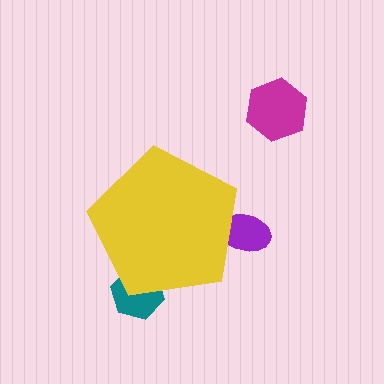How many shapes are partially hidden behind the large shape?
2 shapes are partially hidden.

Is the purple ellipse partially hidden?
Yes, the purple ellipse is partially hidden behind the yellow pentagon.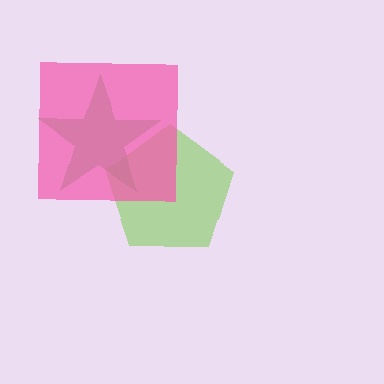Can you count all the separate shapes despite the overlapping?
Yes, there are 3 separate shapes.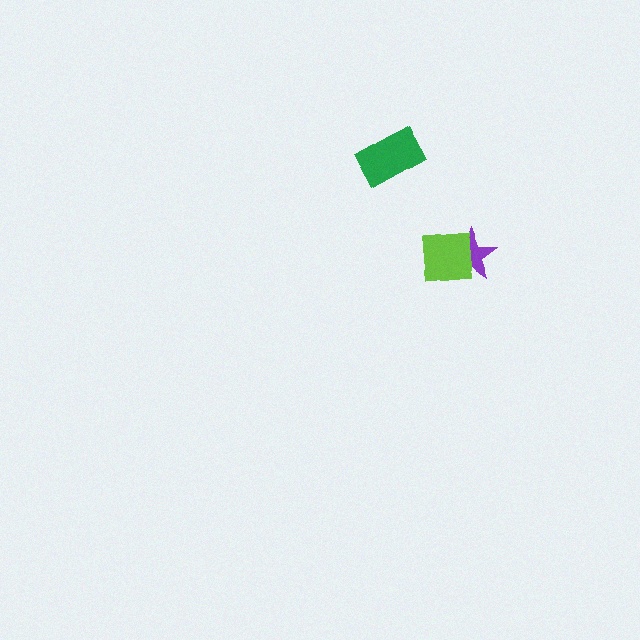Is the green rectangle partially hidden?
No, no other shape covers it.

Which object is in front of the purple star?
The lime square is in front of the purple star.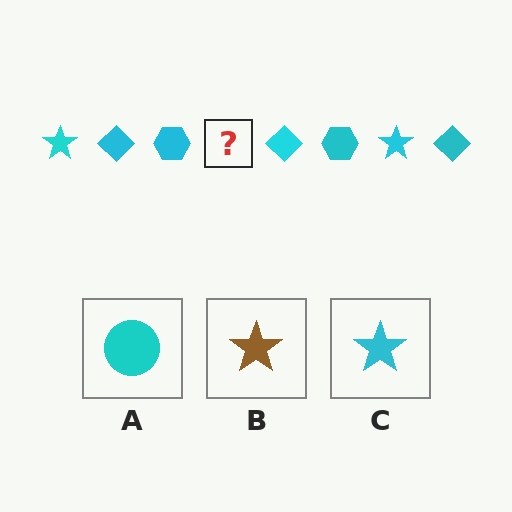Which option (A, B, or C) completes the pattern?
C.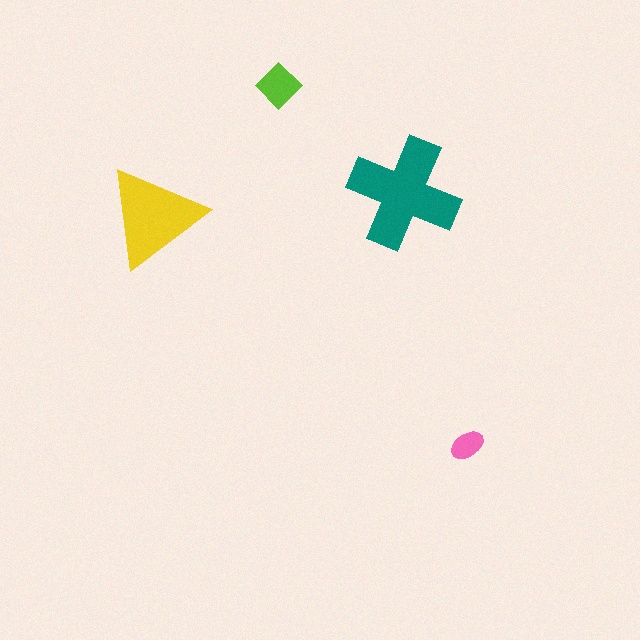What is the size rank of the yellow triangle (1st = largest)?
2nd.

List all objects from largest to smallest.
The teal cross, the yellow triangle, the lime diamond, the pink ellipse.